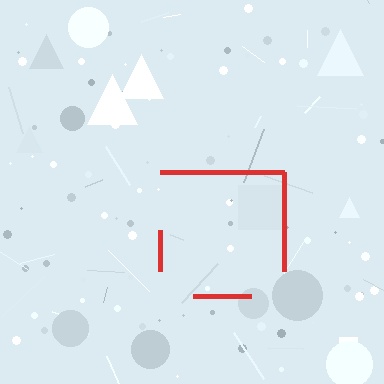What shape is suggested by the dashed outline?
The dashed outline suggests a square.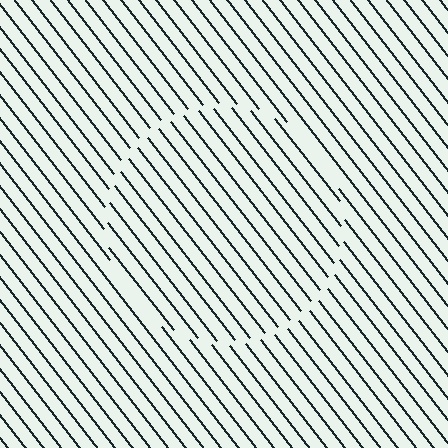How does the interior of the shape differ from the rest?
The interior of the shape contains the same grating, shifted by half a period — the contour is defined by the phase discontinuity where line-ends from the inner and outer gratings abut.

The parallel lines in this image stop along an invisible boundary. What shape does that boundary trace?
An illusory circle. The interior of the shape contains the same grating, shifted by half a period — the contour is defined by the phase discontinuity where line-ends from the inner and outer gratings abut.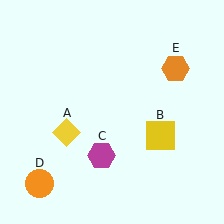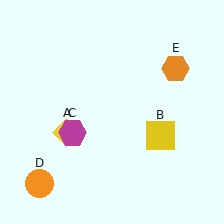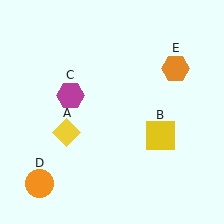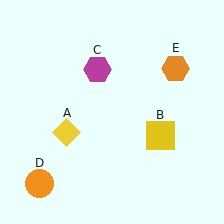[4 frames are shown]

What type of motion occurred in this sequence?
The magenta hexagon (object C) rotated clockwise around the center of the scene.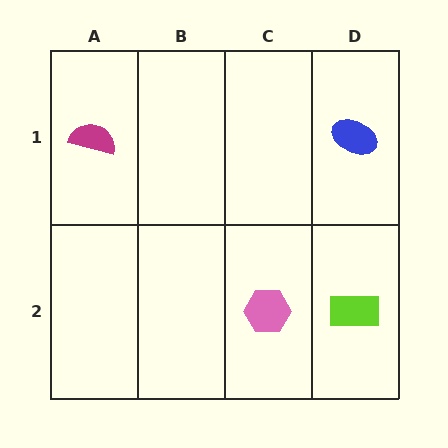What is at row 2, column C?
A pink hexagon.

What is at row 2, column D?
A lime rectangle.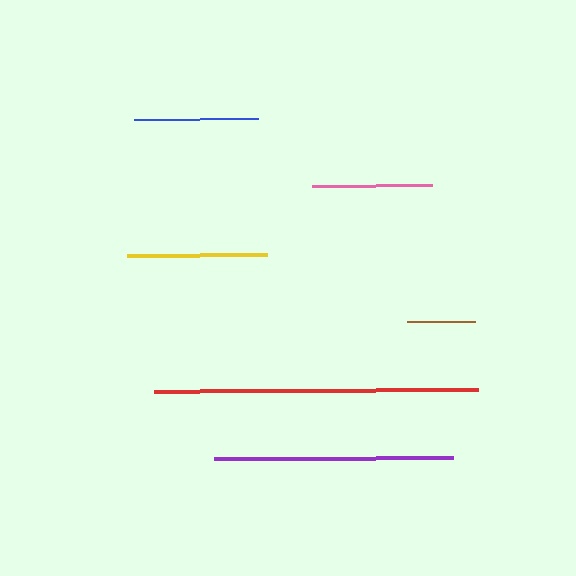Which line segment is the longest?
The red line is the longest at approximately 324 pixels.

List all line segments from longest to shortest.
From longest to shortest: red, purple, yellow, blue, pink, brown.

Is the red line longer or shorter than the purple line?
The red line is longer than the purple line.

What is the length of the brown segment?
The brown segment is approximately 68 pixels long.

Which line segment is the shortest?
The brown line is the shortest at approximately 68 pixels.